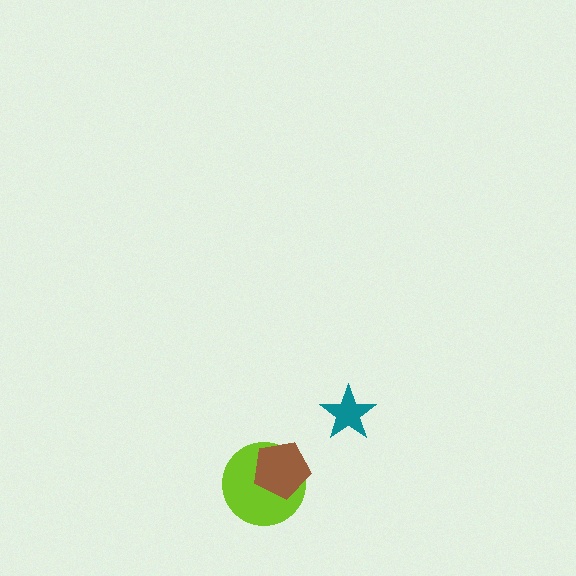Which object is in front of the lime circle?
The brown pentagon is in front of the lime circle.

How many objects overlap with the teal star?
0 objects overlap with the teal star.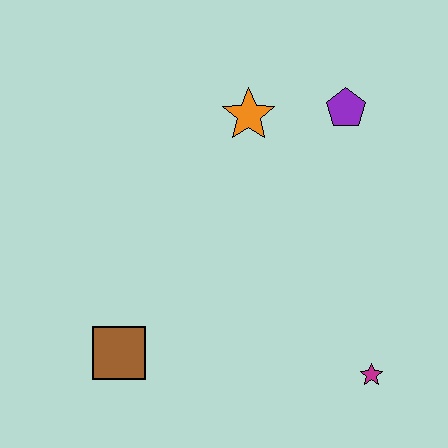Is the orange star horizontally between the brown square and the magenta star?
Yes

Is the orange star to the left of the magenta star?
Yes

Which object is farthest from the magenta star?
The orange star is farthest from the magenta star.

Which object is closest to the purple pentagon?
The orange star is closest to the purple pentagon.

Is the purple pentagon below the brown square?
No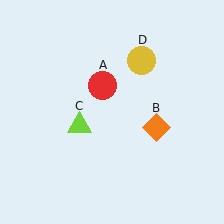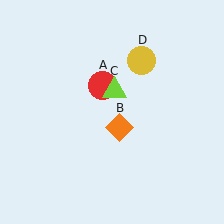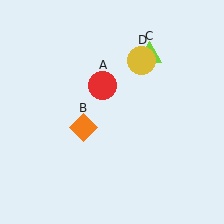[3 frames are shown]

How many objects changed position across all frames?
2 objects changed position: orange diamond (object B), lime triangle (object C).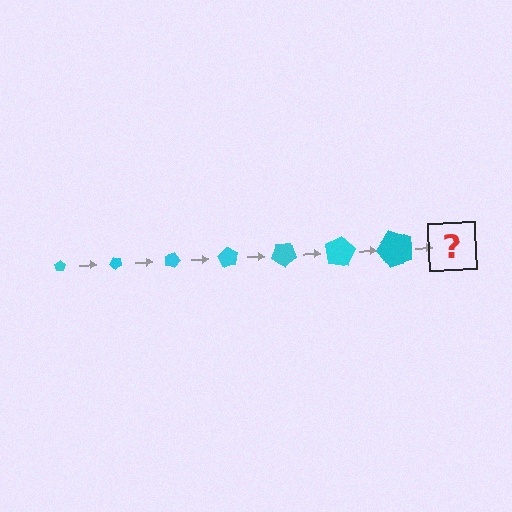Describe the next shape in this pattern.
It should be a pentagon, larger than the previous one and rotated 315 degrees from the start.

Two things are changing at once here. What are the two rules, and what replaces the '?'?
The two rules are that the pentagon grows larger each step and it rotates 45 degrees each step. The '?' should be a pentagon, larger than the previous one and rotated 315 degrees from the start.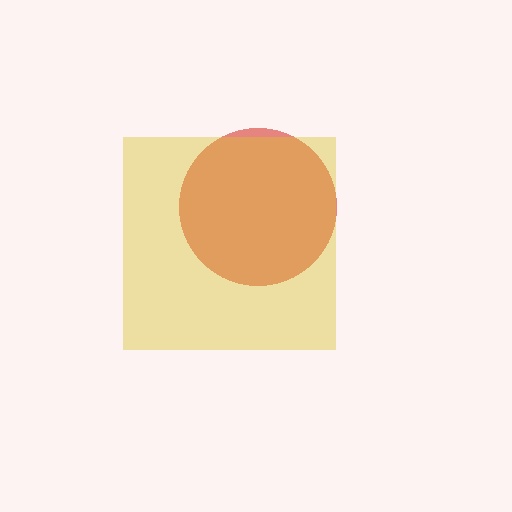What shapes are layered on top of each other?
The layered shapes are: a red circle, a yellow square.